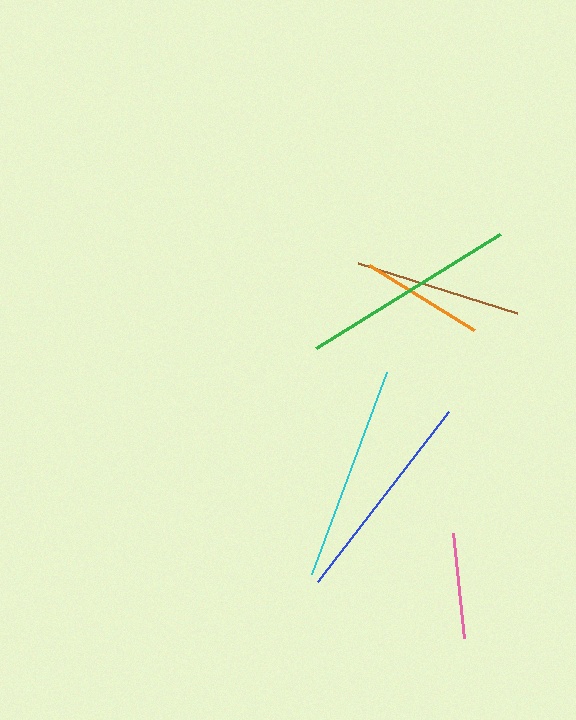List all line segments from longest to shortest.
From longest to shortest: green, blue, cyan, brown, orange, pink.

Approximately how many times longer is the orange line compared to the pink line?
The orange line is approximately 1.2 times the length of the pink line.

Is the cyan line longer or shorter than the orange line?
The cyan line is longer than the orange line.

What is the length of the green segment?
The green segment is approximately 216 pixels long.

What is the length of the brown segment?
The brown segment is approximately 166 pixels long.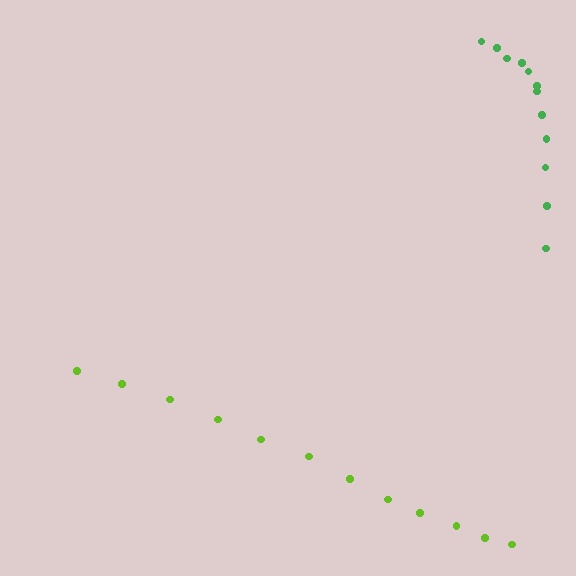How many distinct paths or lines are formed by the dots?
There are 2 distinct paths.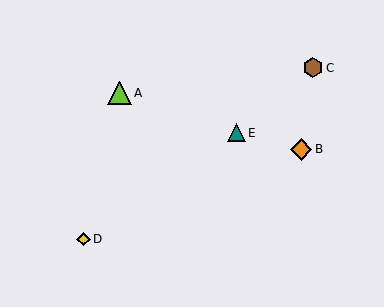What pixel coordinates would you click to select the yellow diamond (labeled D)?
Click at (83, 239) to select the yellow diamond D.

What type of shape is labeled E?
Shape E is a teal triangle.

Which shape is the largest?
The lime triangle (labeled A) is the largest.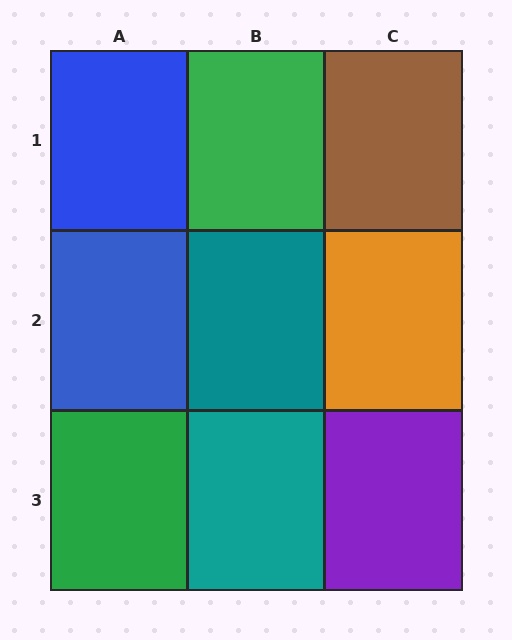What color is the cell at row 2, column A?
Blue.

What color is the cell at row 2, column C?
Orange.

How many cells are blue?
2 cells are blue.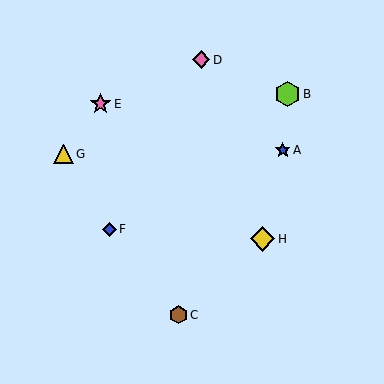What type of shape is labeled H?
Shape H is a yellow diamond.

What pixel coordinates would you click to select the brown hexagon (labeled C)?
Click at (178, 315) to select the brown hexagon C.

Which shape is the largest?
The lime hexagon (labeled B) is the largest.